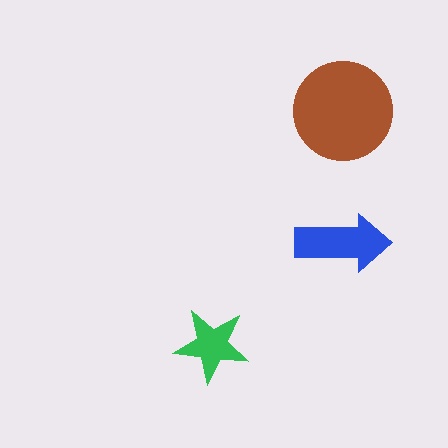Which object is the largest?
The brown circle.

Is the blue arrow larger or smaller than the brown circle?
Smaller.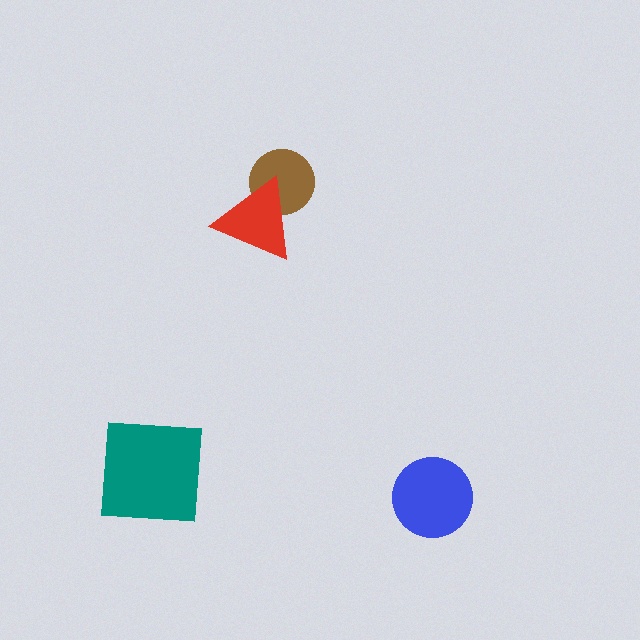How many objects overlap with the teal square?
0 objects overlap with the teal square.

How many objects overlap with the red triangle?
1 object overlaps with the red triangle.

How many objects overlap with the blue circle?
0 objects overlap with the blue circle.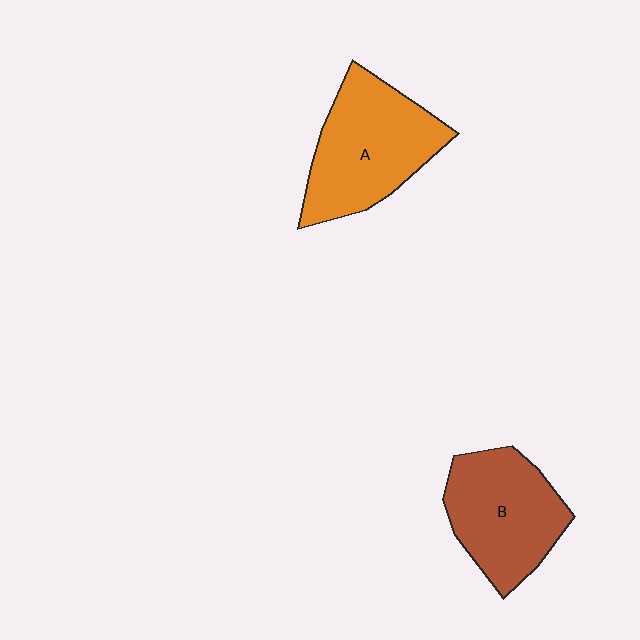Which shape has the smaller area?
Shape B (brown).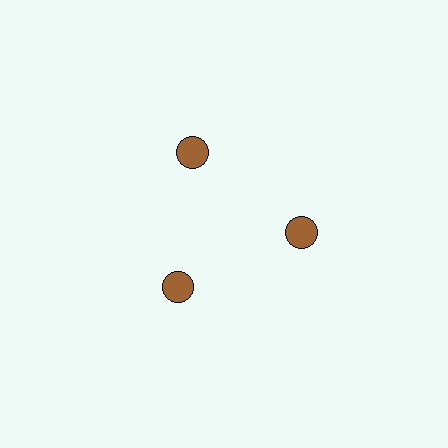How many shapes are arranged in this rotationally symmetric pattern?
There are 3 shapes, arranged in 3 groups of 1.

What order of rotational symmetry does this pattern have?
This pattern has 3-fold rotational symmetry.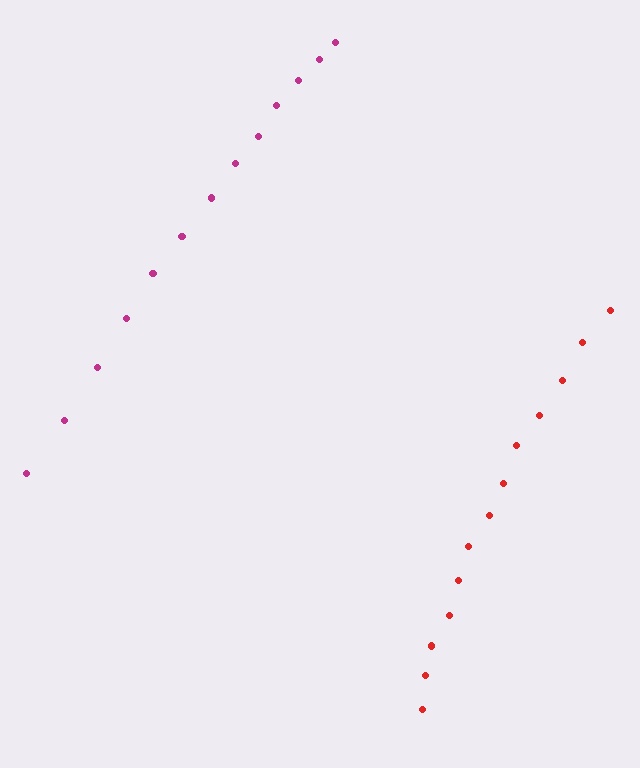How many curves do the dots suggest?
There are 2 distinct paths.